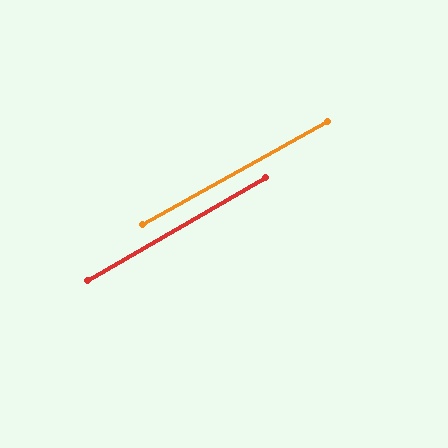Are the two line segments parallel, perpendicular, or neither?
Parallel — their directions differ by only 1.2°.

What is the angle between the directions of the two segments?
Approximately 1 degree.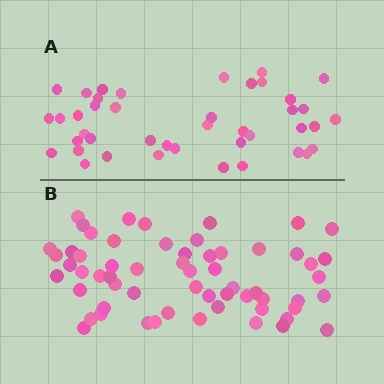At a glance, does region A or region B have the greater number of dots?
Region B (the bottom region) has more dots.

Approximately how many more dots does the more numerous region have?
Region B has approximately 20 more dots than region A.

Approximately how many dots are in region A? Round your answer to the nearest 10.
About 40 dots. (The exact count is 42, which rounds to 40.)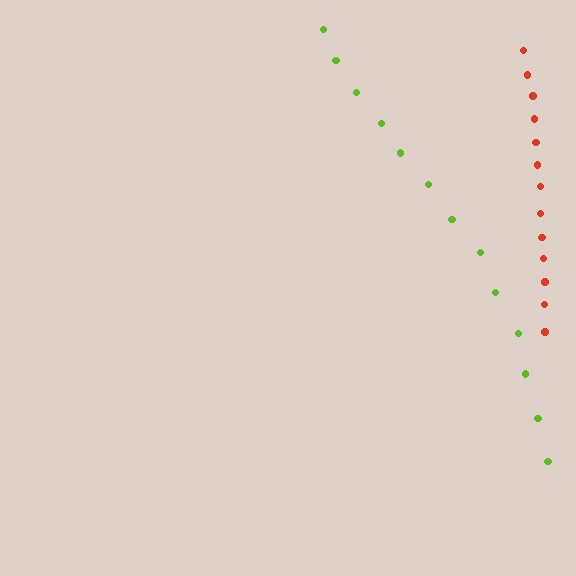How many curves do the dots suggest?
There are 2 distinct paths.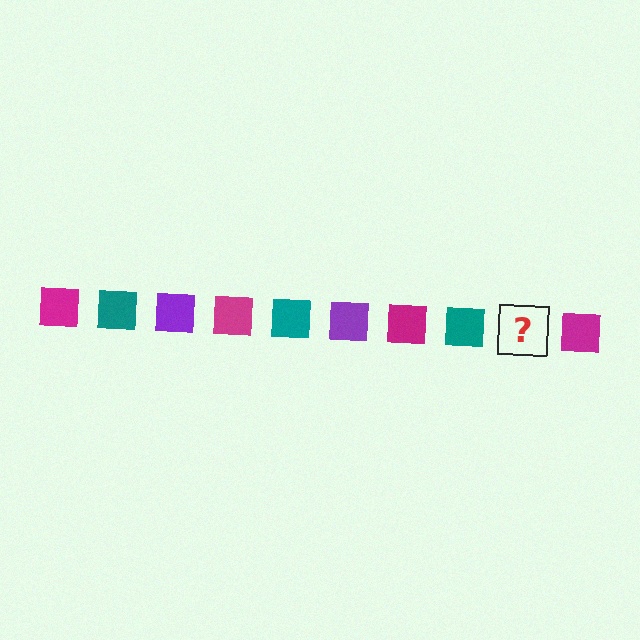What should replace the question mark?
The question mark should be replaced with a purple square.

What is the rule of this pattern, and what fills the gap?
The rule is that the pattern cycles through magenta, teal, purple squares. The gap should be filled with a purple square.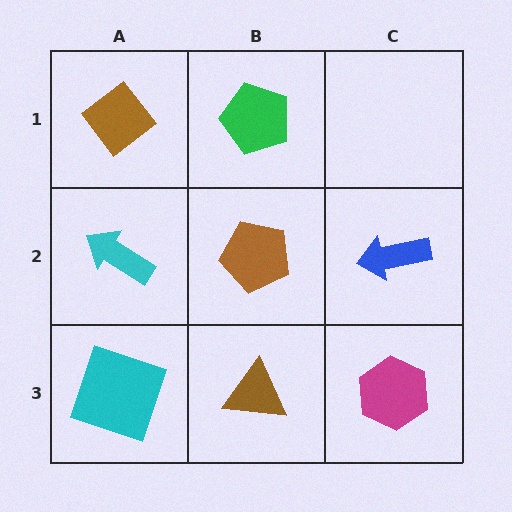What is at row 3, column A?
A cyan square.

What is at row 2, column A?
A cyan arrow.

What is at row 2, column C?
A blue arrow.